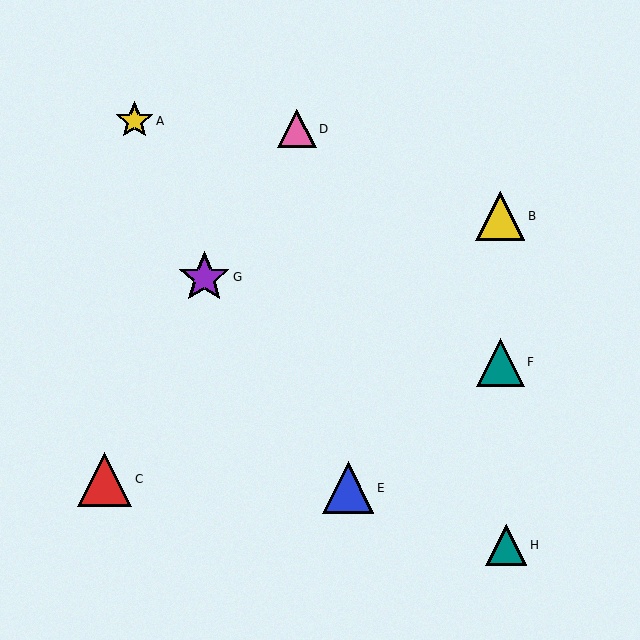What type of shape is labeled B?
Shape B is a yellow triangle.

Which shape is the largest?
The red triangle (labeled C) is the largest.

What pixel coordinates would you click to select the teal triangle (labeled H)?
Click at (506, 545) to select the teal triangle H.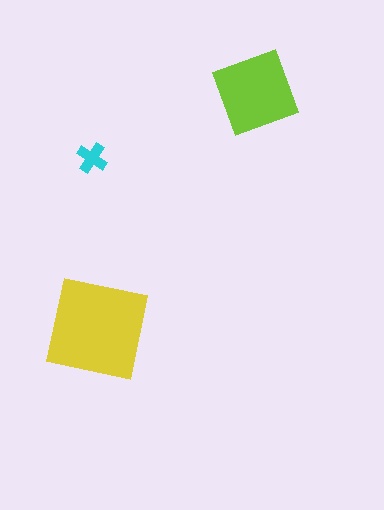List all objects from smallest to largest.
The cyan cross, the lime square, the yellow square.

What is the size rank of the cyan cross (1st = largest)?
3rd.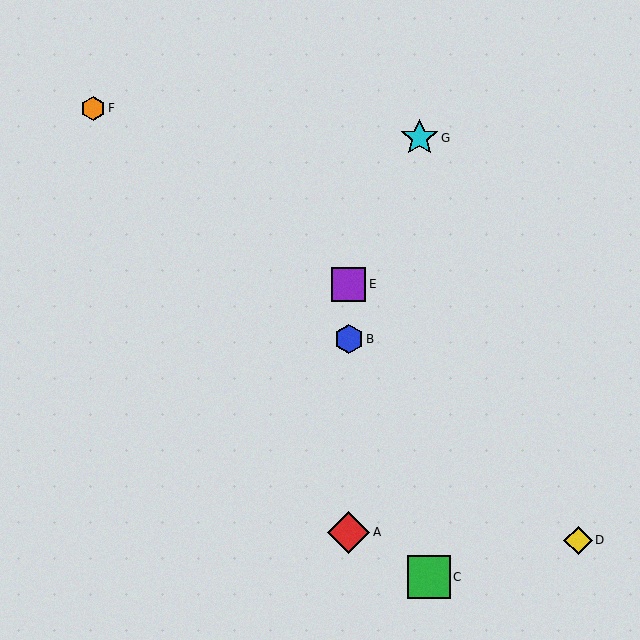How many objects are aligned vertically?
3 objects (A, B, E) are aligned vertically.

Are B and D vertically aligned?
No, B is at x≈349 and D is at x≈578.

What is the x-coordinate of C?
Object C is at x≈429.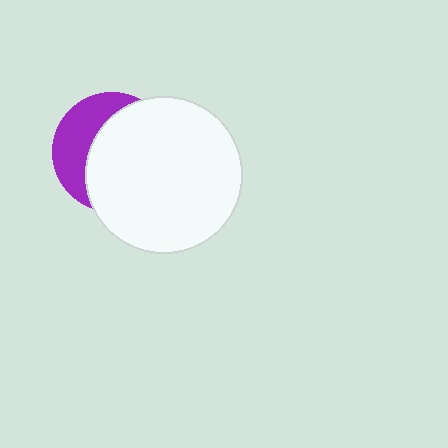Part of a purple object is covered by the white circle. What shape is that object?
It is a circle.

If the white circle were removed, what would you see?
You would see the complete purple circle.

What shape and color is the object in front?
The object in front is a white circle.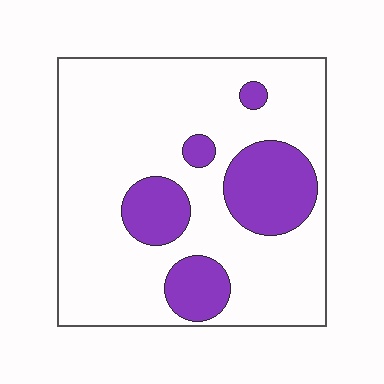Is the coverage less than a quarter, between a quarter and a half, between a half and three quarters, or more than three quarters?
Less than a quarter.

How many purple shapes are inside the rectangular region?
5.